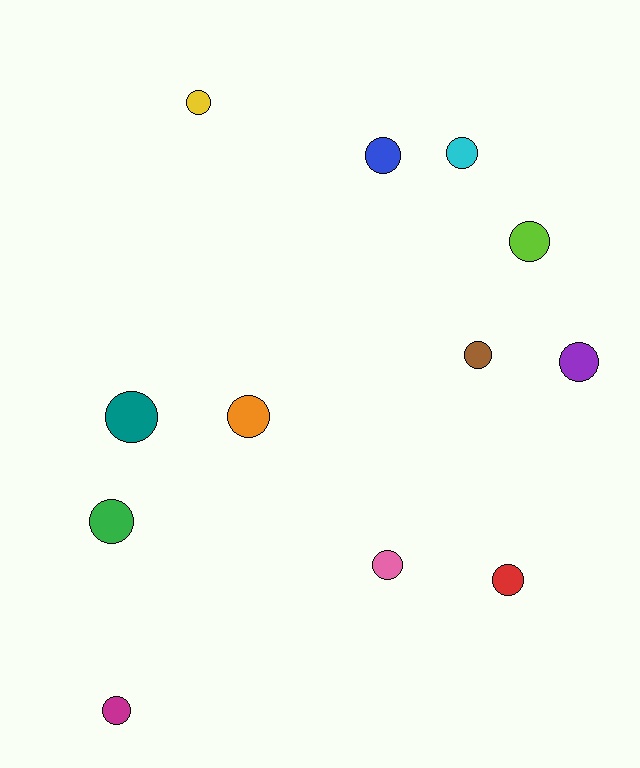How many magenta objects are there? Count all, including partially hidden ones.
There is 1 magenta object.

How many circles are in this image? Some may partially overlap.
There are 12 circles.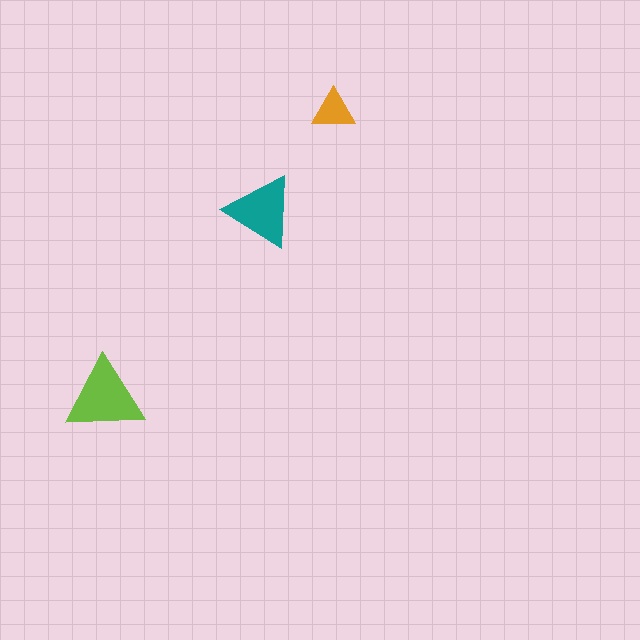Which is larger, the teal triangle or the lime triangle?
The lime one.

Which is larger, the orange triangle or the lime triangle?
The lime one.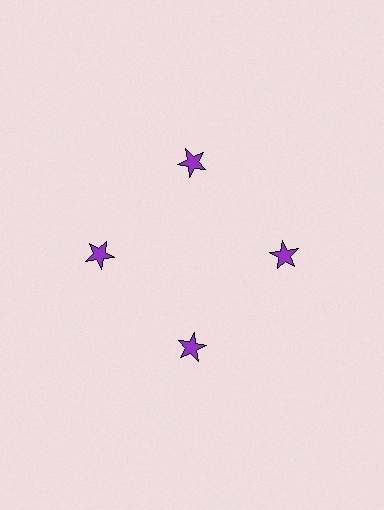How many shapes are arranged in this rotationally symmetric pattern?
There are 4 shapes, arranged in 4 groups of 1.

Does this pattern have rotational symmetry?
Yes, this pattern has 4-fold rotational symmetry. It looks the same after rotating 90 degrees around the center.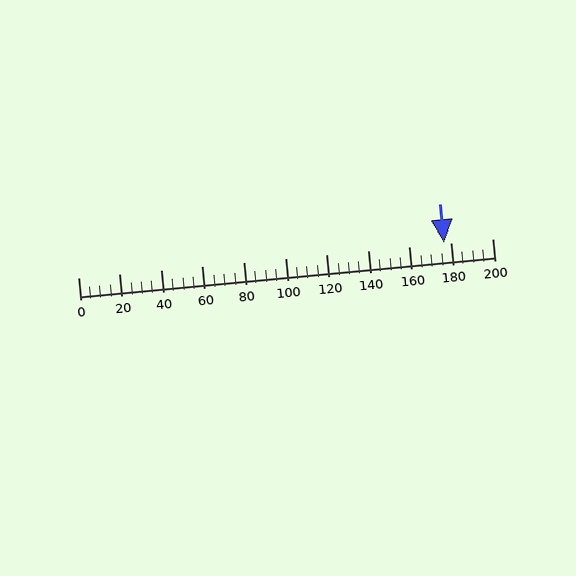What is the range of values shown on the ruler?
The ruler shows values from 0 to 200.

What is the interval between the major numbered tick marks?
The major tick marks are spaced 20 units apart.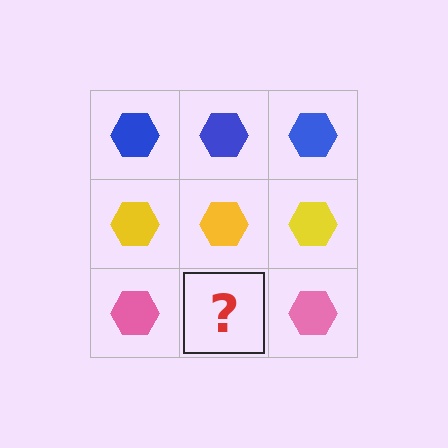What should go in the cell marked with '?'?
The missing cell should contain a pink hexagon.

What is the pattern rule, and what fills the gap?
The rule is that each row has a consistent color. The gap should be filled with a pink hexagon.